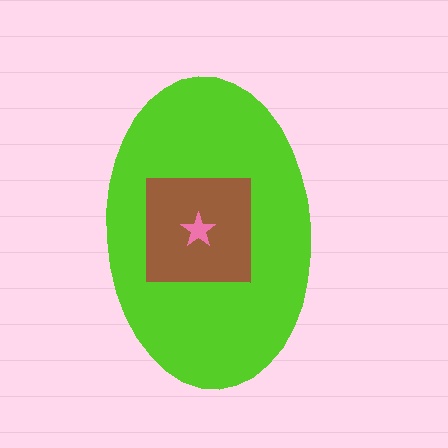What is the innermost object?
The pink star.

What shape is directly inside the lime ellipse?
The brown square.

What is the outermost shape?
The lime ellipse.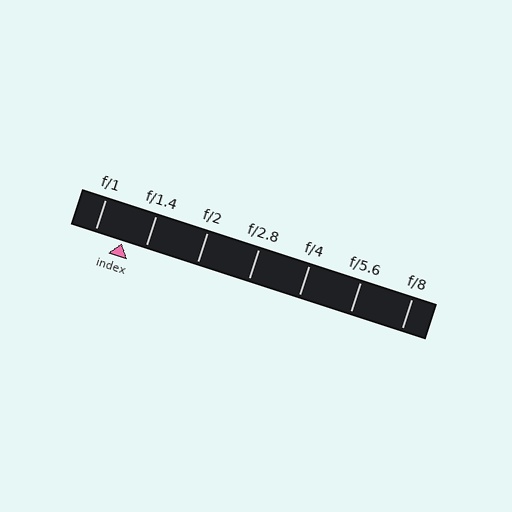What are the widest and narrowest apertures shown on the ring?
The widest aperture shown is f/1 and the narrowest is f/8.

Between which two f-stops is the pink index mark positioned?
The index mark is between f/1 and f/1.4.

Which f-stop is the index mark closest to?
The index mark is closest to f/1.4.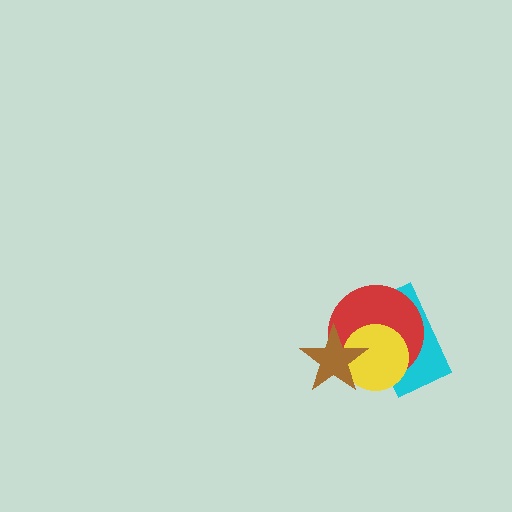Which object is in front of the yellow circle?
The brown star is in front of the yellow circle.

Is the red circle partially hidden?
Yes, it is partially covered by another shape.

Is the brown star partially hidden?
No, no other shape covers it.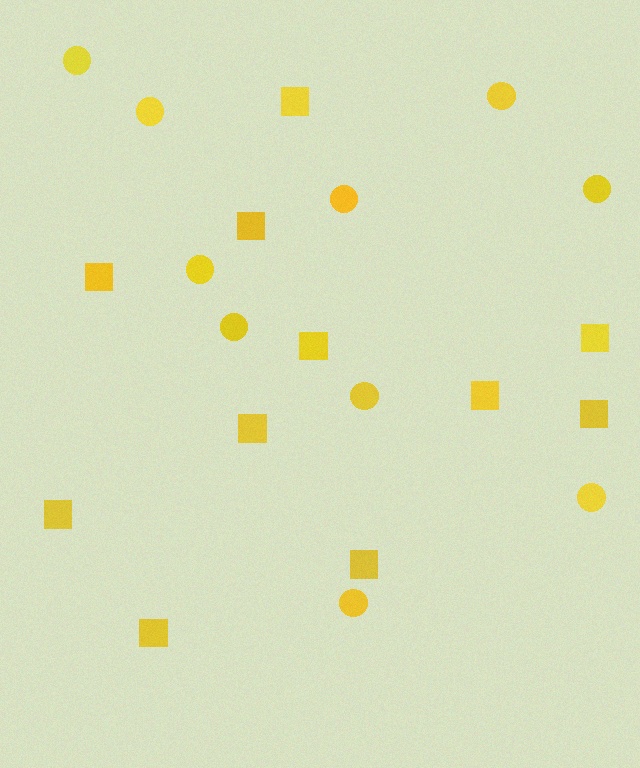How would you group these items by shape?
There are 2 groups: one group of circles (10) and one group of squares (11).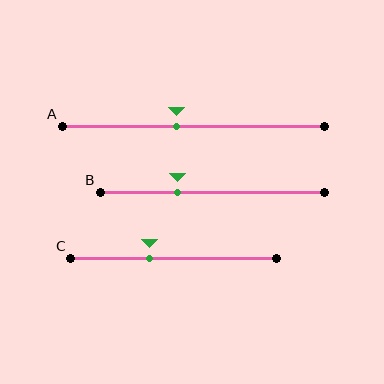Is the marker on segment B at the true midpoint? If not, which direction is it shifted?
No, the marker on segment B is shifted to the left by about 16% of the segment length.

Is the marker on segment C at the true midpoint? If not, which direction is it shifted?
No, the marker on segment C is shifted to the left by about 11% of the segment length.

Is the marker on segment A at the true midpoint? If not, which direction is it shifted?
No, the marker on segment A is shifted to the left by about 6% of the segment length.